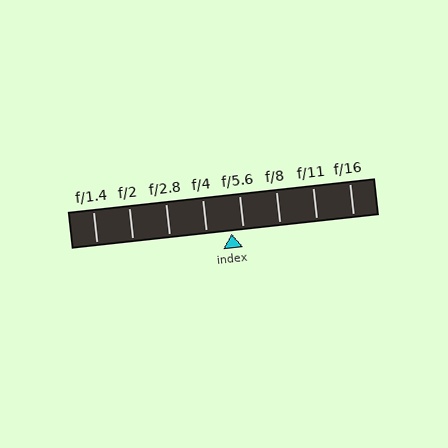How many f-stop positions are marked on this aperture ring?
There are 8 f-stop positions marked.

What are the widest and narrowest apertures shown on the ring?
The widest aperture shown is f/1.4 and the narrowest is f/16.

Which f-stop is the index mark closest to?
The index mark is closest to f/5.6.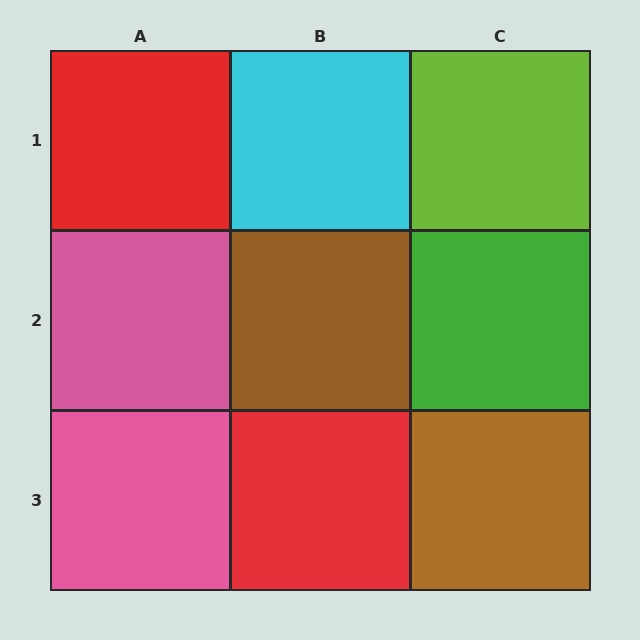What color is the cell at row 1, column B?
Cyan.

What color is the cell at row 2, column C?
Green.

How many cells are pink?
2 cells are pink.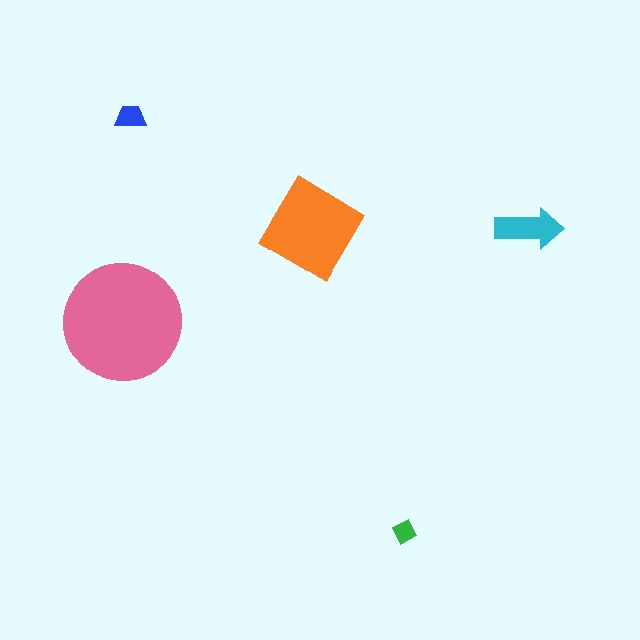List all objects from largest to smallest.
The pink circle, the orange diamond, the cyan arrow, the blue trapezoid, the green diamond.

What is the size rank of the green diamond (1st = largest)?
5th.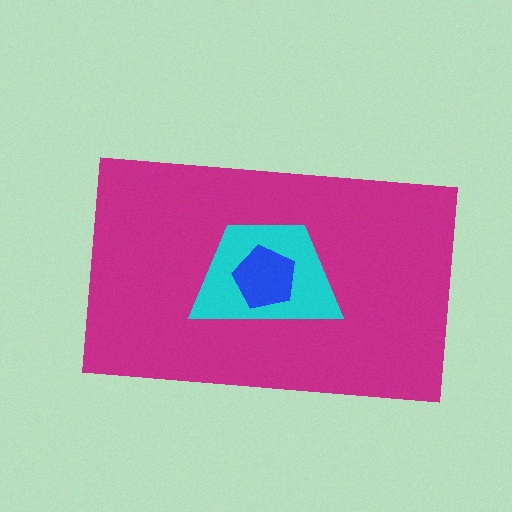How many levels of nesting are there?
3.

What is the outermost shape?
The magenta rectangle.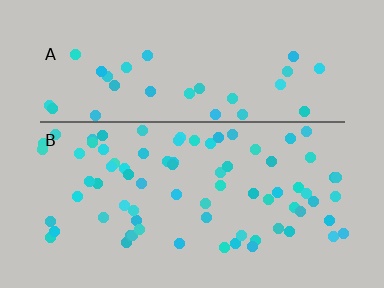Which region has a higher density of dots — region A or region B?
B (the bottom).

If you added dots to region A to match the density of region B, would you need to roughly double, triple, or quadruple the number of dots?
Approximately double.